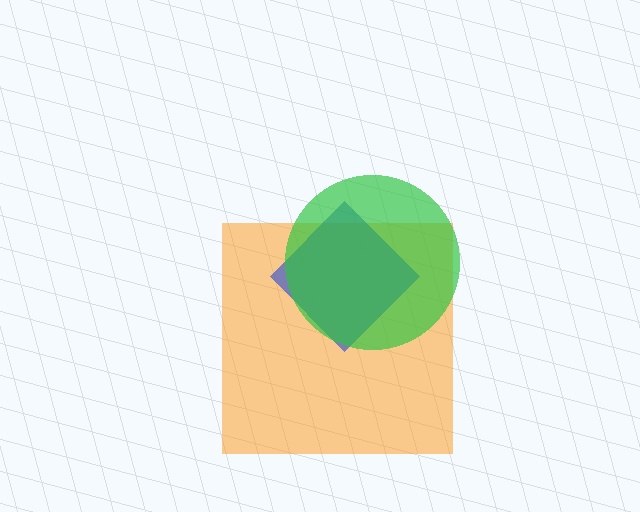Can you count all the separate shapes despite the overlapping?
Yes, there are 3 separate shapes.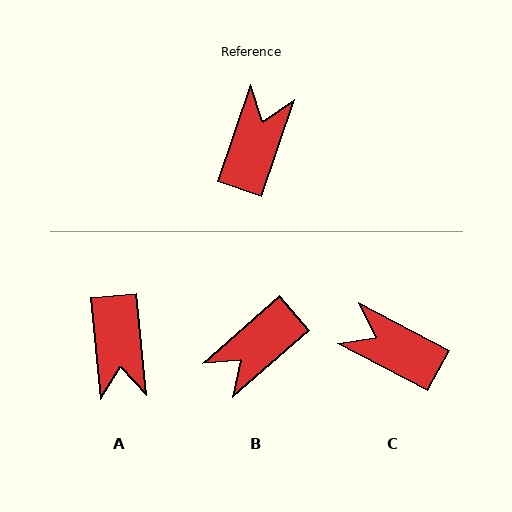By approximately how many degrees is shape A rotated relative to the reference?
Approximately 155 degrees clockwise.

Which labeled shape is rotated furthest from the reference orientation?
A, about 155 degrees away.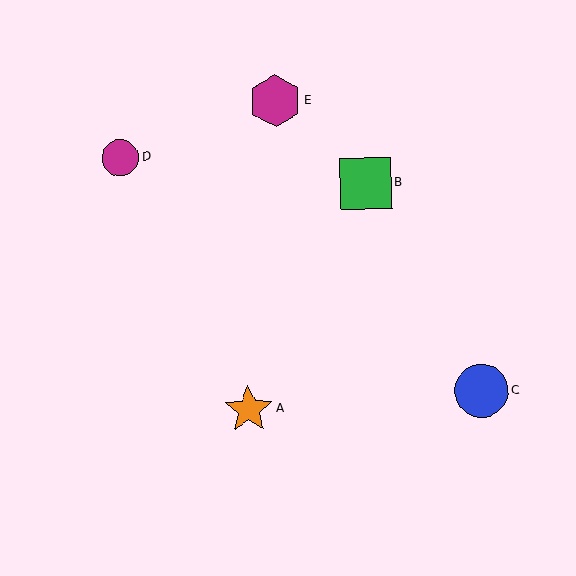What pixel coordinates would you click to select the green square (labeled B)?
Click at (366, 183) to select the green square B.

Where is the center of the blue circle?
The center of the blue circle is at (481, 391).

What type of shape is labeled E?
Shape E is a magenta hexagon.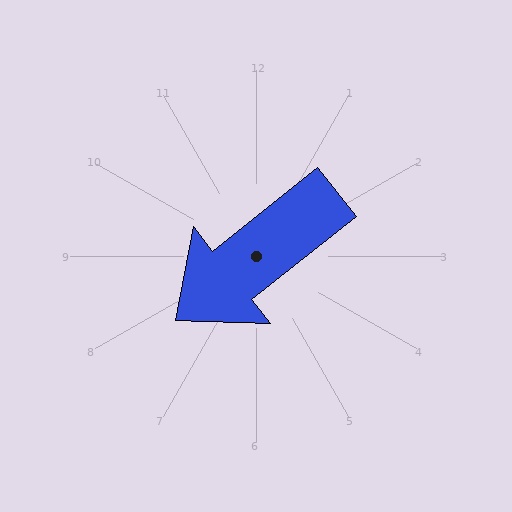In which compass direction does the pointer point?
Southwest.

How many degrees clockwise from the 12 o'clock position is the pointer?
Approximately 232 degrees.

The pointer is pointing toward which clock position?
Roughly 8 o'clock.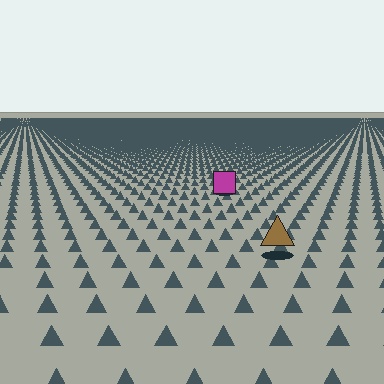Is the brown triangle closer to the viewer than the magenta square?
Yes. The brown triangle is closer — you can tell from the texture gradient: the ground texture is coarser near it.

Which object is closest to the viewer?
The brown triangle is closest. The texture marks near it are larger and more spread out.